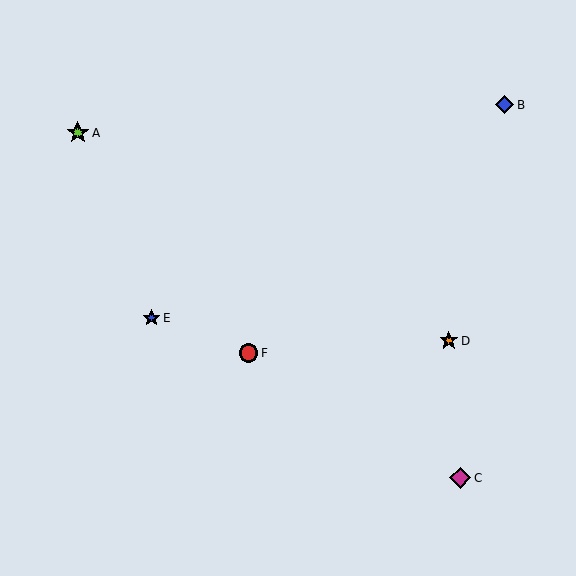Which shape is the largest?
The lime star (labeled A) is the largest.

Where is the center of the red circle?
The center of the red circle is at (248, 353).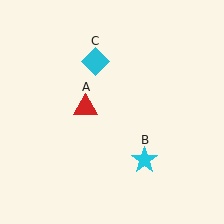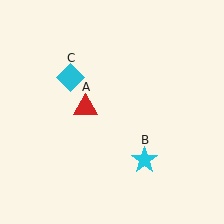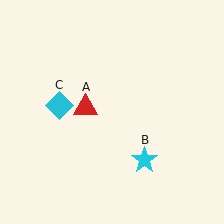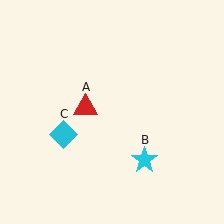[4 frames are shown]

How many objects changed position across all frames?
1 object changed position: cyan diamond (object C).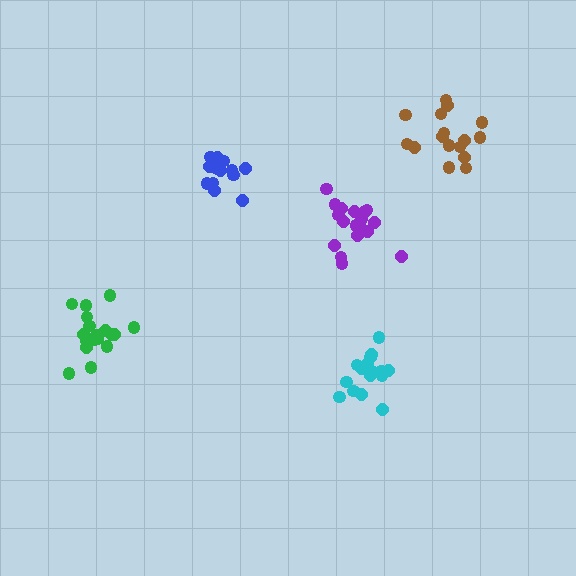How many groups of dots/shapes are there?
There are 5 groups.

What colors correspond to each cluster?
The clusters are colored: blue, purple, cyan, green, brown.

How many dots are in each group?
Group 1: 16 dots, Group 2: 18 dots, Group 3: 16 dots, Group 4: 18 dots, Group 5: 16 dots (84 total).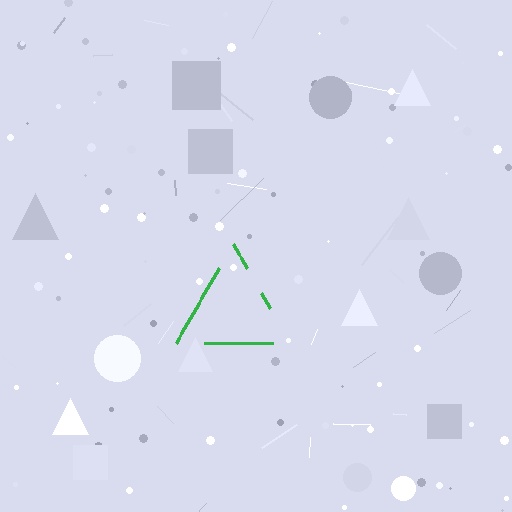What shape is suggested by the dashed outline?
The dashed outline suggests a triangle.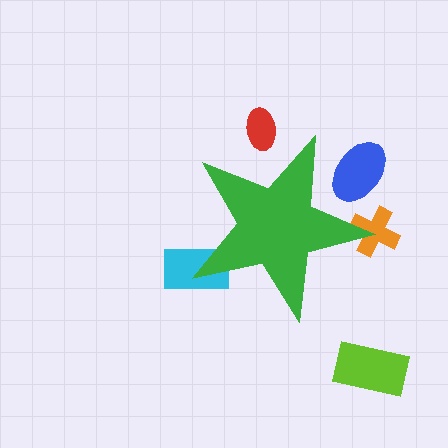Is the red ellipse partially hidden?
Yes, the red ellipse is partially hidden behind the green star.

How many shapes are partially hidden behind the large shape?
4 shapes are partially hidden.